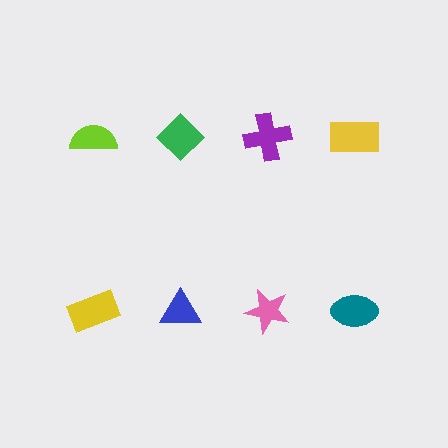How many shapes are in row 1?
4 shapes.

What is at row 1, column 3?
A purple cross.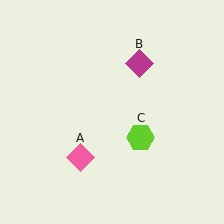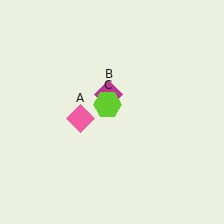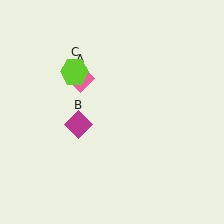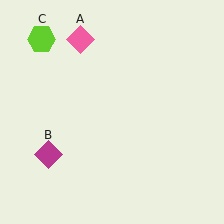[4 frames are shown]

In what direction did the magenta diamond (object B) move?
The magenta diamond (object B) moved down and to the left.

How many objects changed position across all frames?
3 objects changed position: pink diamond (object A), magenta diamond (object B), lime hexagon (object C).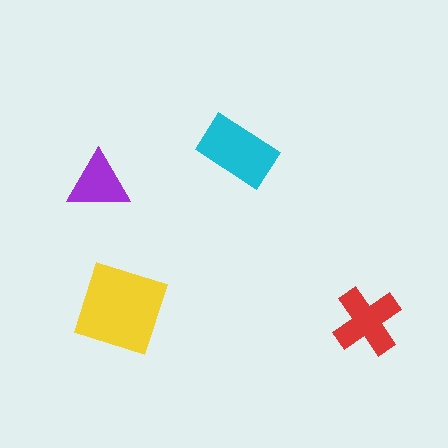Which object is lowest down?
The red cross is bottommost.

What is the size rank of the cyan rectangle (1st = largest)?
2nd.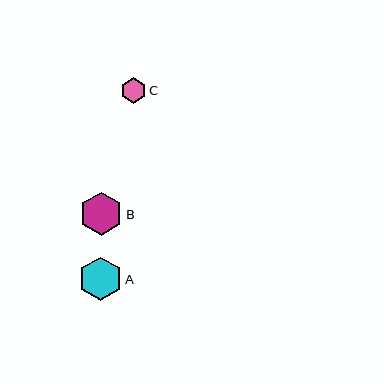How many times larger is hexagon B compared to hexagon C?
Hexagon B is approximately 1.7 times the size of hexagon C.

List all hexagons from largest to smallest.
From largest to smallest: A, B, C.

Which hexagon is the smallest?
Hexagon C is the smallest with a size of approximately 25 pixels.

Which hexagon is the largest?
Hexagon A is the largest with a size of approximately 43 pixels.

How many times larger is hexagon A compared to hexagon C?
Hexagon A is approximately 1.7 times the size of hexagon C.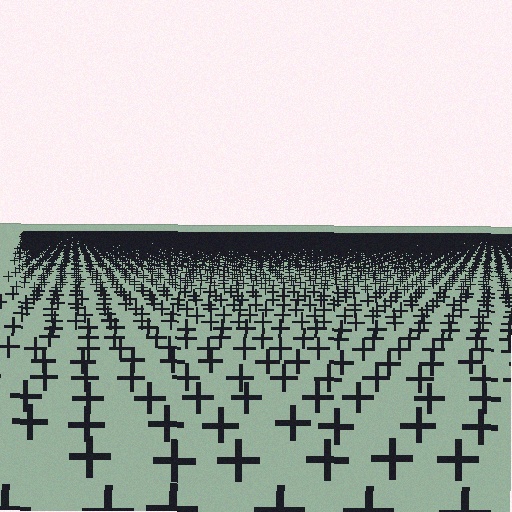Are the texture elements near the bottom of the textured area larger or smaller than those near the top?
Larger. Near the bottom, elements are closer to the viewer and appear at a bigger on-screen size.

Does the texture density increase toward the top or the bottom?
Density increases toward the top.